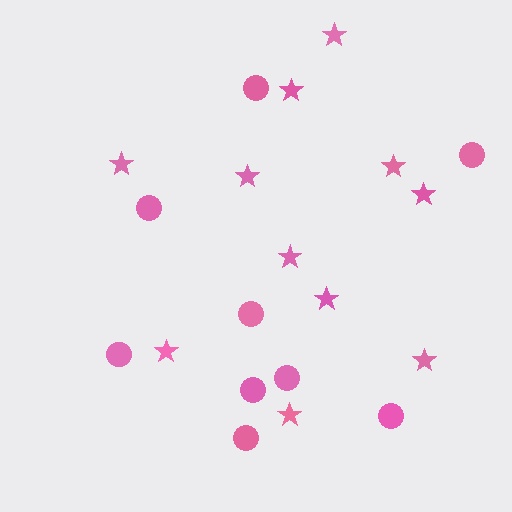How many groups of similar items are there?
There are 2 groups: one group of circles (9) and one group of stars (11).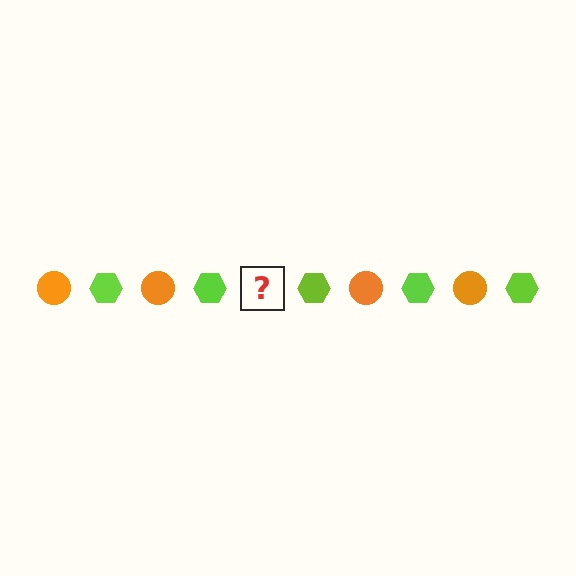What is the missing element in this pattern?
The missing element is an orange circle.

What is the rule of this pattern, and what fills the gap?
The rule is that the pattern alternates between orange circle and lime hexagon. The gap should be filled with an orange circle.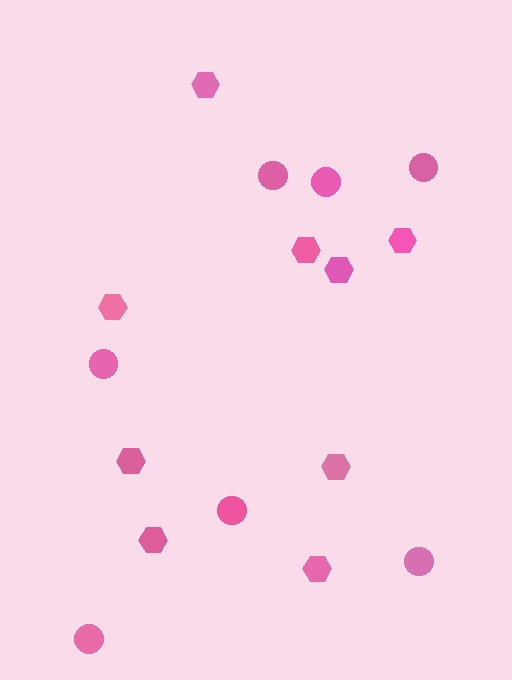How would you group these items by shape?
There are 2 groups: one group of hexagons (9) and one group of circles (7).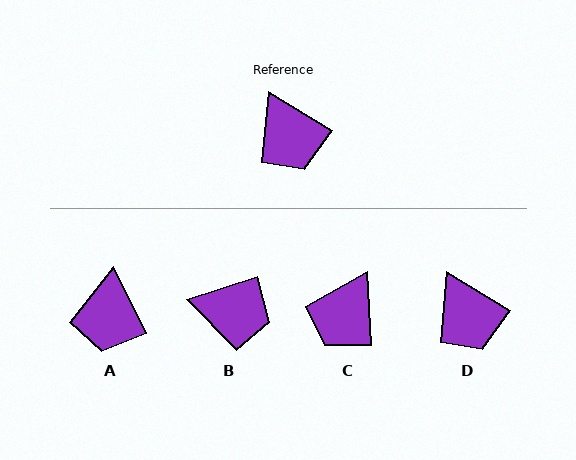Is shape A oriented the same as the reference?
No, it is off by about 33 degrees.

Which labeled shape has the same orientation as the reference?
D.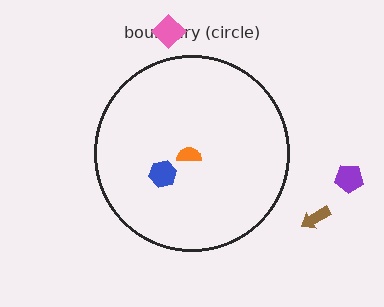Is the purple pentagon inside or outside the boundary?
Outside.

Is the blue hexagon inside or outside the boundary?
Inside.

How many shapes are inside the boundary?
2 inside, 3 outside.